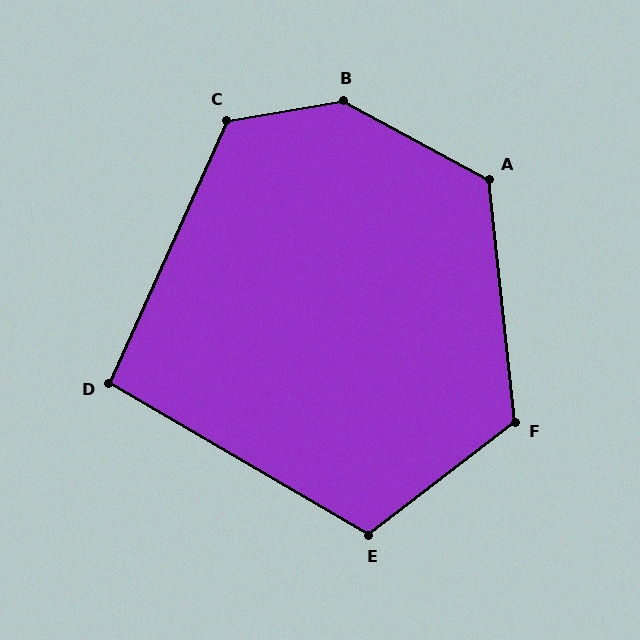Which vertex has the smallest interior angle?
D, at approximately 96 degrees.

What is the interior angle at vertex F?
Approximately 121 degrees (obtuse).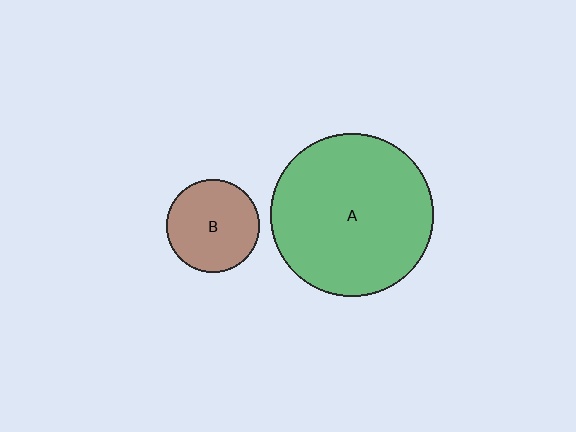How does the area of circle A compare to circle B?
Approximately 3.1 times.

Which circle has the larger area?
Circle A (green).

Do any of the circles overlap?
No, none of the circles overlap.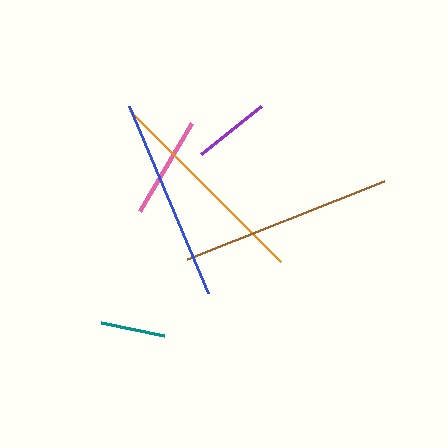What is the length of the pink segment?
The pink segment is approximately 103 pixels long.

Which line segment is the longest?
The orange line is the longest at approximately 213 pixels.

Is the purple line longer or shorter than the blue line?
The blue line is longer than the purple line.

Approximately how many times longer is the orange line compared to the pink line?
The orange line is approximately 2.1 times the length of the pink line.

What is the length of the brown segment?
The brown segment is approximately 212 pixels long.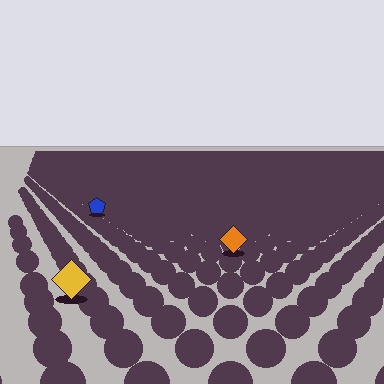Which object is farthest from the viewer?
The blue pentagon is farthest from the viewer. It appears smaller and the ground texture around it is denser.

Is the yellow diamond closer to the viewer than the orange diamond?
Yes. The yellow diamond is closer — you can tell from the texture gradient: the ground texture is coarser near it.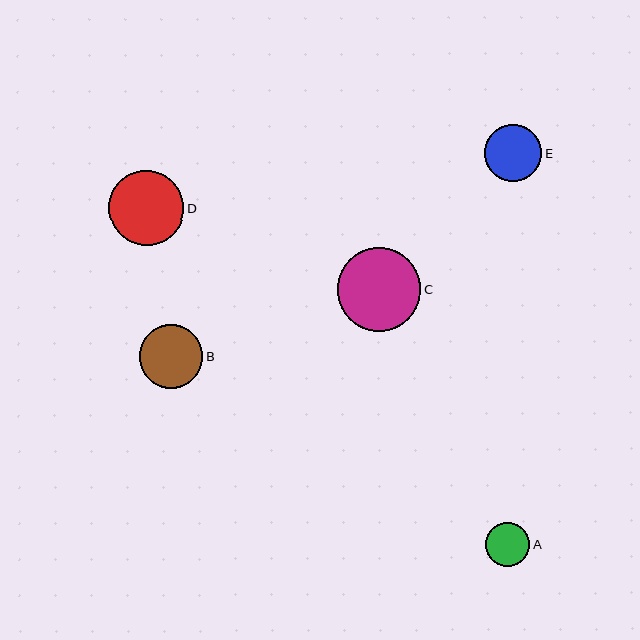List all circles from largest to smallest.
From largest to smallest: C, D, B, E, A.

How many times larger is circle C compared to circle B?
Circle C is approximately 1.3 times the size of circle B.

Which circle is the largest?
Circle C is the largest with a size of approximately 84 pixels.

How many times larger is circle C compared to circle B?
Circle C is approximately 1.3 times the size of circle B.